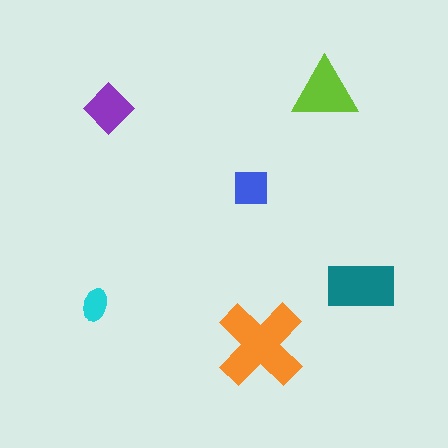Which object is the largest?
The orange cross.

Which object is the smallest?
The cyan ellipse.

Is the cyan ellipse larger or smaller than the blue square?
Smaller.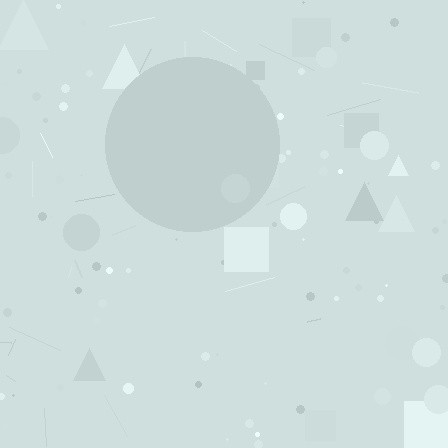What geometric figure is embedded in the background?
A circle is embedded in the background.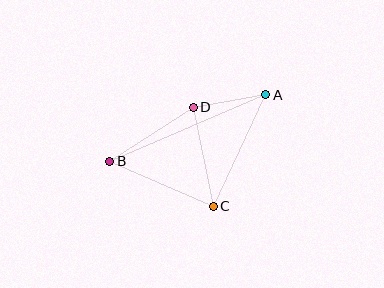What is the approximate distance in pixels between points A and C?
The distance between A and C is approximately 124 pixels.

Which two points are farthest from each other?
Points A and B are farthest from each other.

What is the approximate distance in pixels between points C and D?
The distance between C and D is approximately 101 pixels.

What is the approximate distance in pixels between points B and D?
The distance between B and D is approximately 99 pixels.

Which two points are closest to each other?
Points A and D are closest to each other.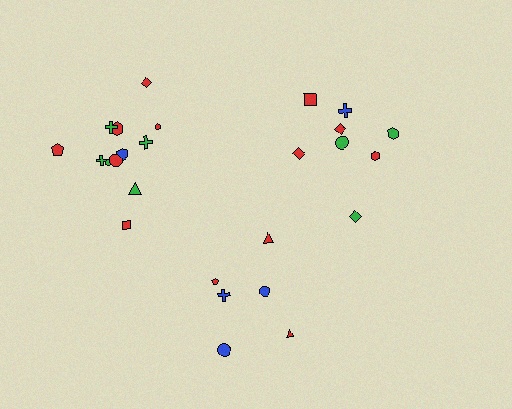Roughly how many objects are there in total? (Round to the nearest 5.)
Roughly 25 objects in total.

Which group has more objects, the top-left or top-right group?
The top-left group.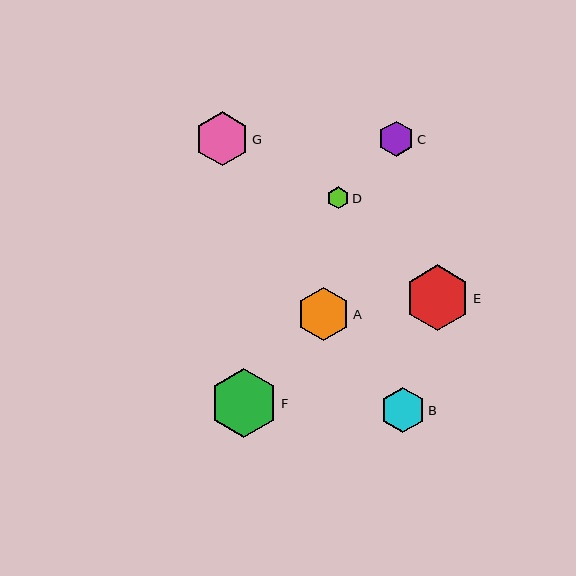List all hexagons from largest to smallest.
From largest to smallest: F, E, G, A, B, C, D.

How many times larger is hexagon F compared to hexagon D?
Hexagon F is approximately 3.1 times the size of hexagon D.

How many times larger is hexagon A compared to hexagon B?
Hexagon A is approximately 1.2 times the size of hexagon B.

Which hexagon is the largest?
Hexagon F is the largest with a size of approximately 68 pixels.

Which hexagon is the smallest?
Hexagon D is the smallest with a size of approximately 22 pixels.